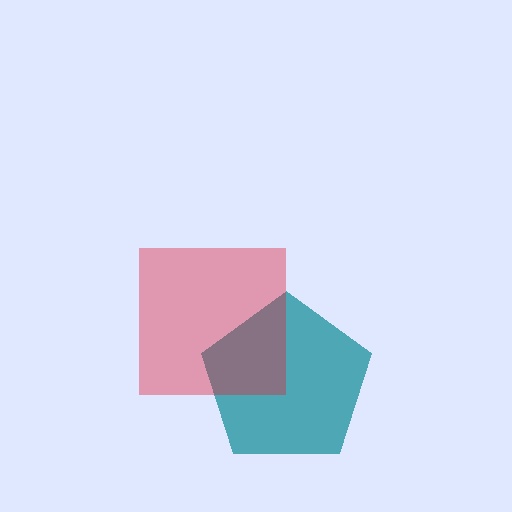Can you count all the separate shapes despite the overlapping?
Yes, there are 2 separate shapes.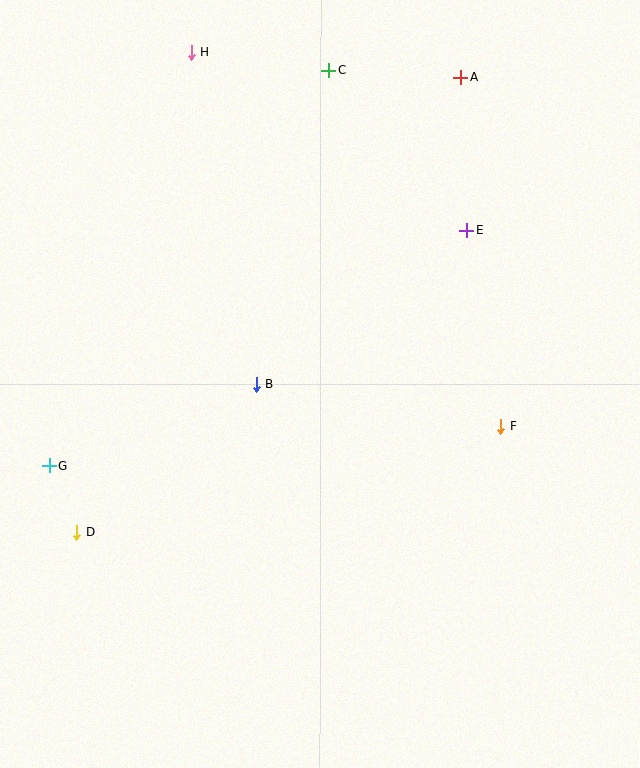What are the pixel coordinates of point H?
Point H is at (192, 52).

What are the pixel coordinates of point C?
Point C is at (329, 70).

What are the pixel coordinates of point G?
Point G is at (49, 466).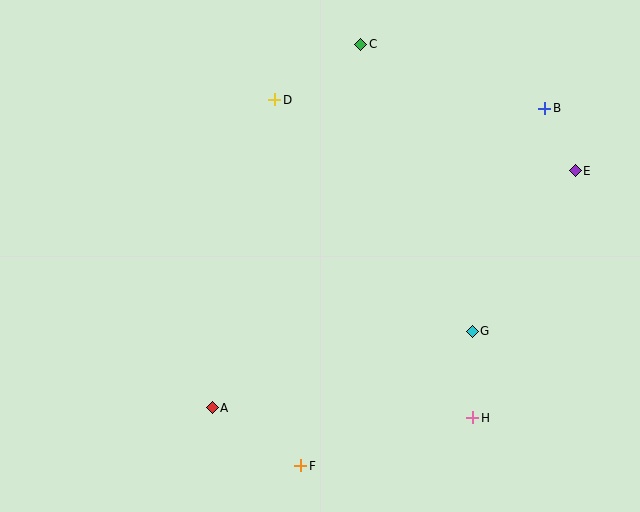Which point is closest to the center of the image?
Point D at (275, 100) is closest to the center.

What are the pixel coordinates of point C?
Point C is at (361, 44).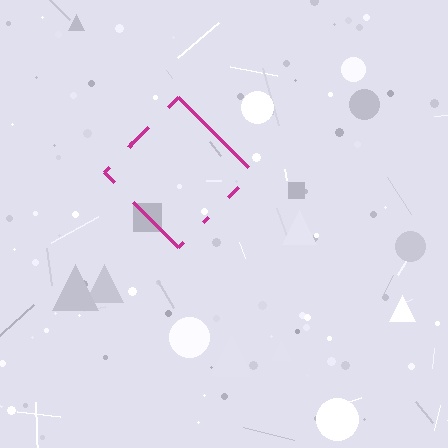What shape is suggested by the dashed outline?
The dashed outline suggests a diamond.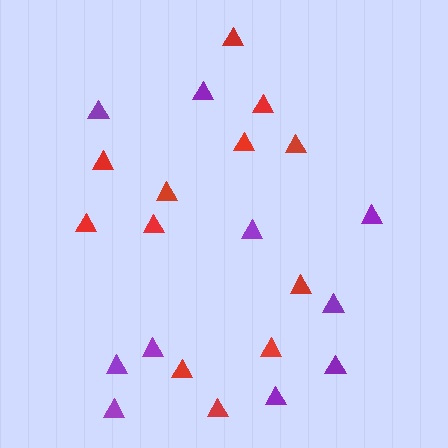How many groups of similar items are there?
There are 2 groups: one group of red triangles (12) and one group of purple triangles (10).